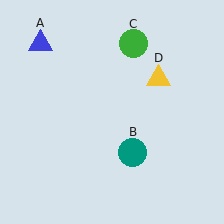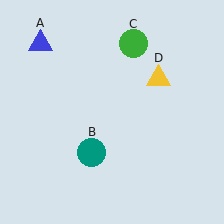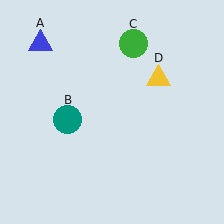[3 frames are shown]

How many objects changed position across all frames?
1 object changed position: teal circle (object B).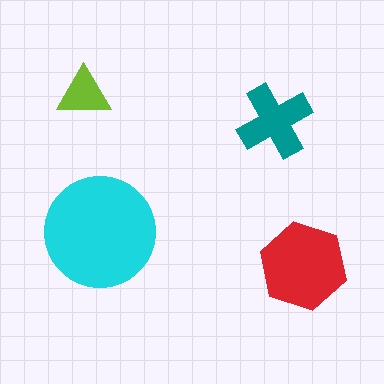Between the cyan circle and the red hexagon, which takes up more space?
The cyan circle.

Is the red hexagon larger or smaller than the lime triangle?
Larger.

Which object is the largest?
The cyan circle.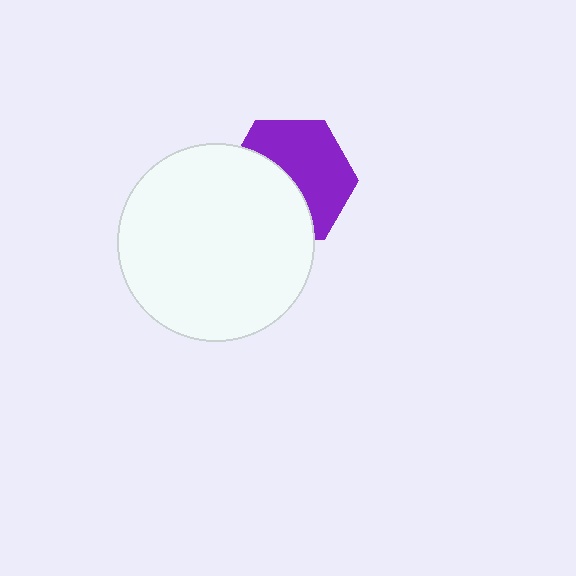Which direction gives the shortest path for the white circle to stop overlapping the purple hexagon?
Moving toward the lower-left gives the shortest separation.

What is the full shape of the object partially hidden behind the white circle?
The partially hidden object is a purple hexagon.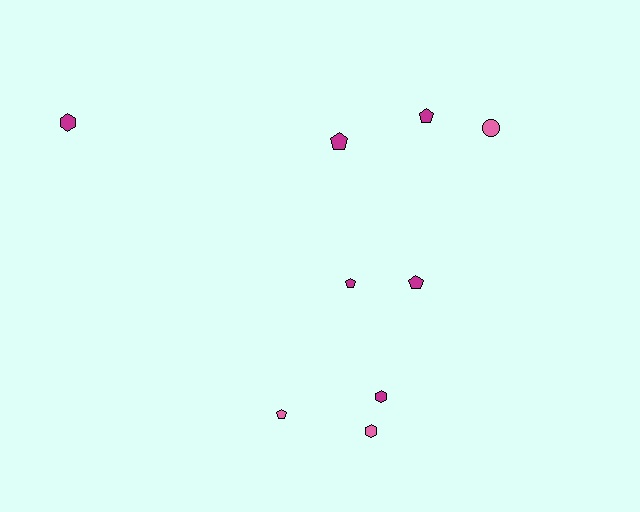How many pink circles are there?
There is 1 pink circle.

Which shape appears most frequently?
Pentagon, with 5 objects.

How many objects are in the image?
There are 9 objects.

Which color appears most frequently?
Magenta, with 6 objects.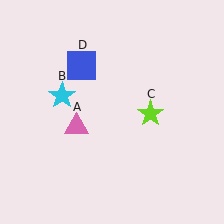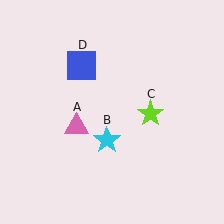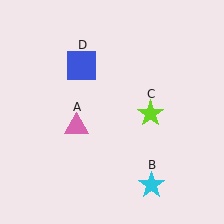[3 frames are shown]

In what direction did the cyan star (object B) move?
The cyan star (object B) moved down and to the right.